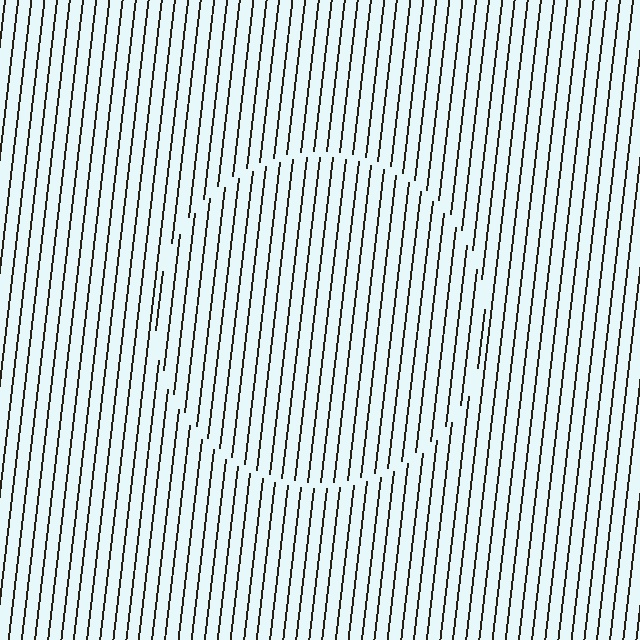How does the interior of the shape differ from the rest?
The interior of the shape contains the same grating, shifted by half a period — the contour is defined by the phase discontinuity where line-ends from the inner and outer gratings abut.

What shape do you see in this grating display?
An illusory circle. The interior of the shape contains the same grating, shifted by half a period — the contour is defined by the phase discontinuity where line-ends from the inner and outer gratings abut.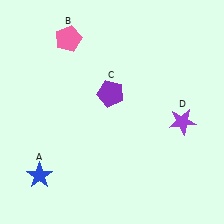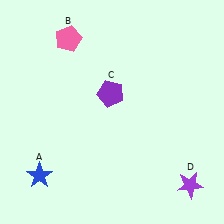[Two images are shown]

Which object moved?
The purple star (D) moved down.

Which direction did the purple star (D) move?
The purple star (D) moved down.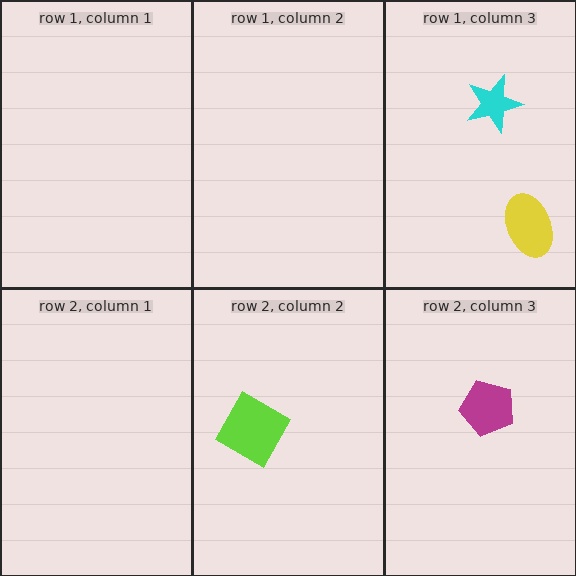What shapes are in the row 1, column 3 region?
The yellow ellipse, the cyan star.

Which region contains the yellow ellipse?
The row 1, column 3 region.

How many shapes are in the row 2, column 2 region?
1.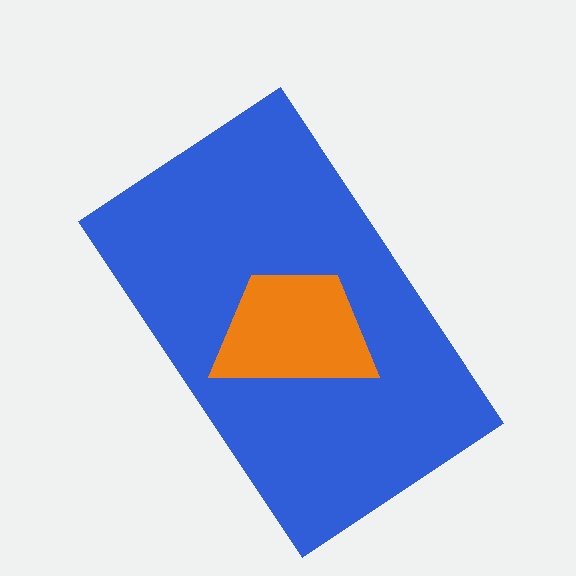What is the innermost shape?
The orange trapezoid.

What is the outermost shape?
The blue rectangle.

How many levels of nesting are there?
2.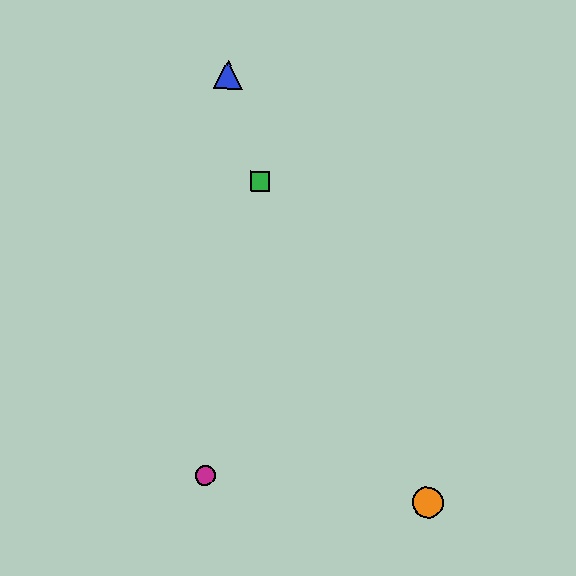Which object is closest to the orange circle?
The magenta circle is closest to the orange circle.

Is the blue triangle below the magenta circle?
No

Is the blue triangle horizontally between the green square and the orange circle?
No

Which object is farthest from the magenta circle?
The blue triangle is farthest from the magenta circle.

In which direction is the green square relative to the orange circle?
The green square is above the orange circle.